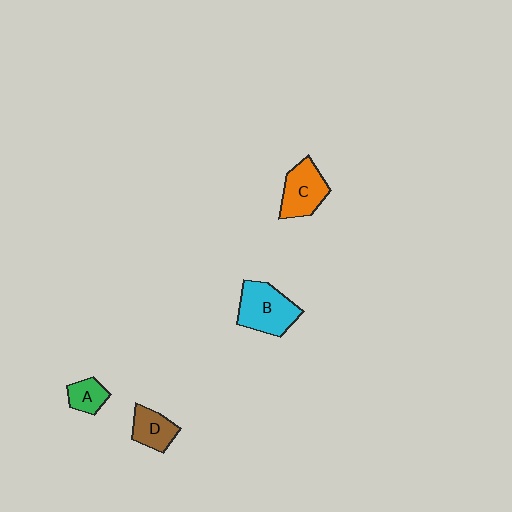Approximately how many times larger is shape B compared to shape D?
Approximately 1.7 times.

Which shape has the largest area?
Shape B (cyan).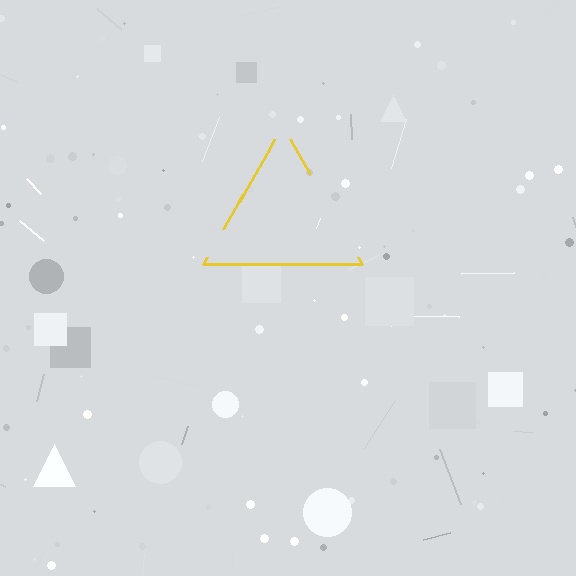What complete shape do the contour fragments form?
The contour fragments form a triangle.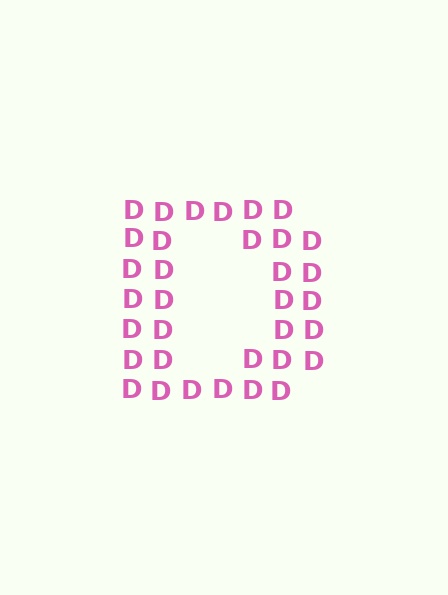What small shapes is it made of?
It is made of small letter D's.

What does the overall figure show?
The overall figure shows the letter D.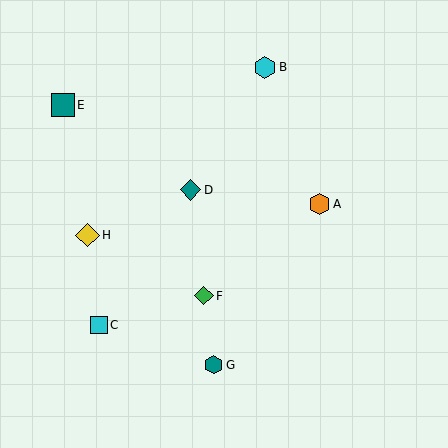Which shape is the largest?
The yellow diamond (labeled H) is the largest.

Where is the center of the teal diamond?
The center of the teal diamond is at (191, 190).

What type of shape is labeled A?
Shape A is an orange hexagon.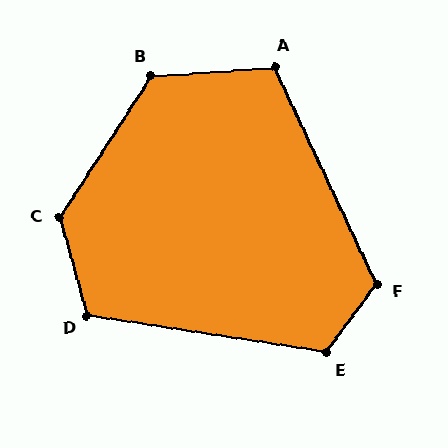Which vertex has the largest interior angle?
C, at approximately 131 degrees.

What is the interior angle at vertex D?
Approximately 115 degrees (obtuse).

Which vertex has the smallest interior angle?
A, at approximately 111 degrees.